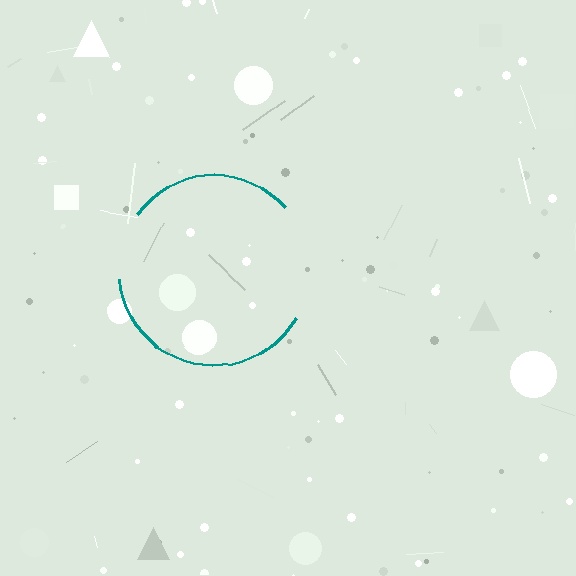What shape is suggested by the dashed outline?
The dashed outline suggests a circle.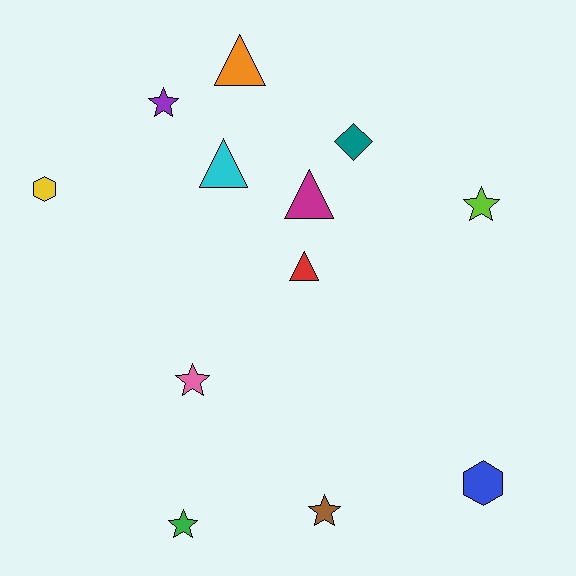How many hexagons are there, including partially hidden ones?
There are 2 hexagons.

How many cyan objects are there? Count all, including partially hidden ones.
There is 1 cyan object.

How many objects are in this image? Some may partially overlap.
There are 12 objects.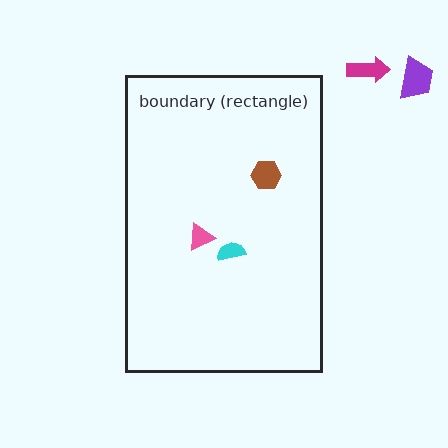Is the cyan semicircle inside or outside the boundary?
Inside.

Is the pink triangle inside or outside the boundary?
Inside.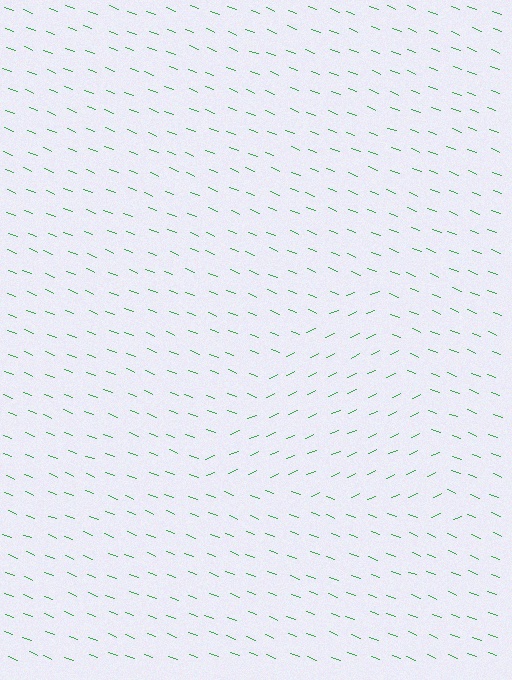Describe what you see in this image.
The image is filled with small green line segments. A triangle region in the image has lines oriented differently from the surrounding lines, creating a visible texture boundary.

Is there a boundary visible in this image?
Yes, there is a texture boundary formed by a change in line orientation.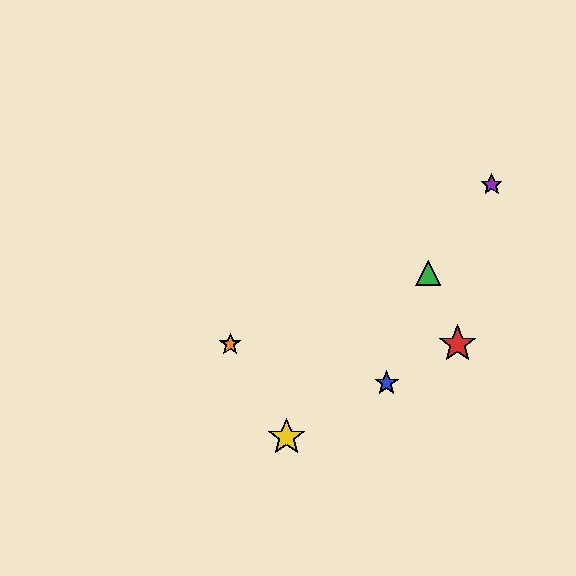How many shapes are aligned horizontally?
2 shapes (the red star, the orange star) are aligned horizontally.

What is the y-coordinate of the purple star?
The purple star is at y≈185.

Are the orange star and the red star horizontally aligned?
Yes, both are at y≈344.